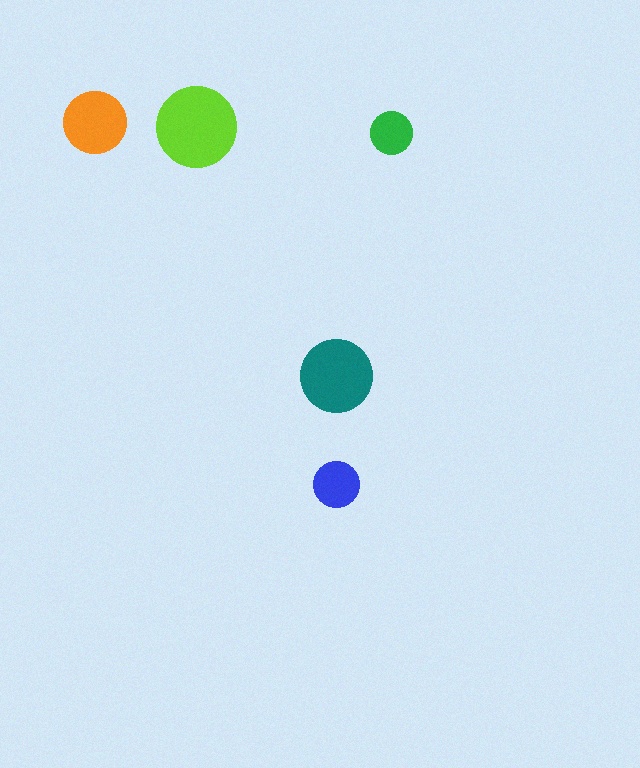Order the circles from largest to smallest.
the lime one, the teal one, the orange one, the blue one, the green one.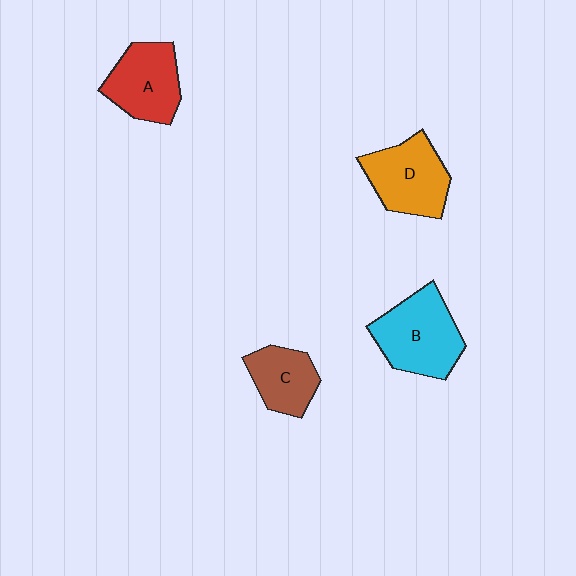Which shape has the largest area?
Shape B (cyan).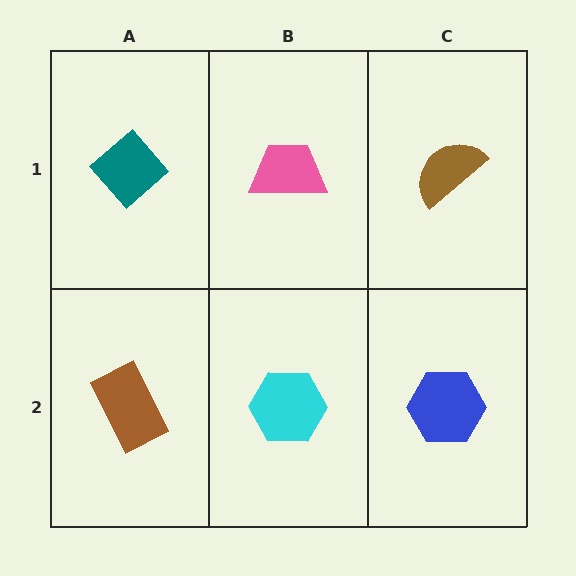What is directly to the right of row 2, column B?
A blue hexagon.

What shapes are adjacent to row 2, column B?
A pink trapezoid (row 1, column B), a brown rectangle (row 2, column A), a blue hexagon (row 2, column C).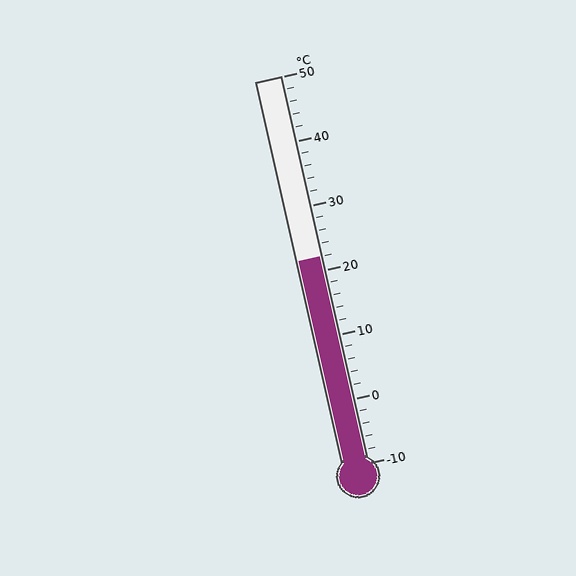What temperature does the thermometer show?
The thermometer shows approximately 22°C.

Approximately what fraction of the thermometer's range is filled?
The thermometer is filled to approximately 55% of its range.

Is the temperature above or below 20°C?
The temperature is above 20°C.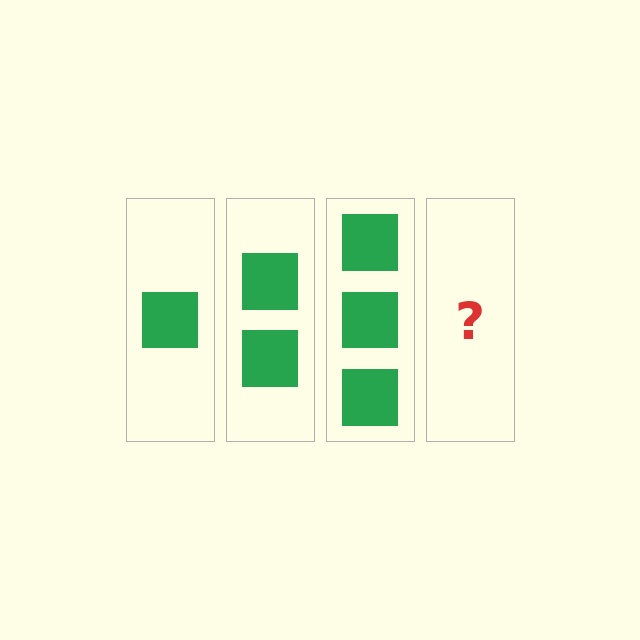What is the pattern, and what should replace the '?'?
The pattern is that each step adds one more square. The '?' should be 4 squares.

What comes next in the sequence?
The next element should be 4 squares.